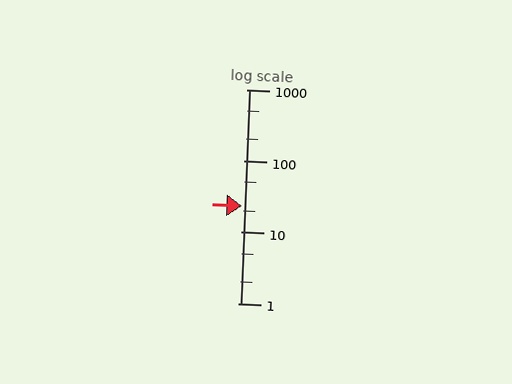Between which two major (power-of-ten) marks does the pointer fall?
The pointer is between 10 and 100.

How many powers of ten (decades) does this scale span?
The scale spans 3 decades, from 1 to 1000.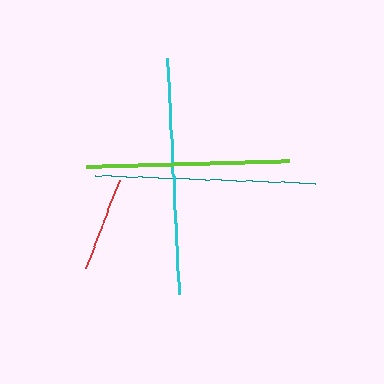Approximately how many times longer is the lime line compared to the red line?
The lime line is approximately 2.2 times the length of the red line.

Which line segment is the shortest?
The red line is the shortest at approximately 94 pixels.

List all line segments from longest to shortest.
From longest to shortest: cyan, teal, lime, red.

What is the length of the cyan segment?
The cyan segment is approximately 237 pixels long.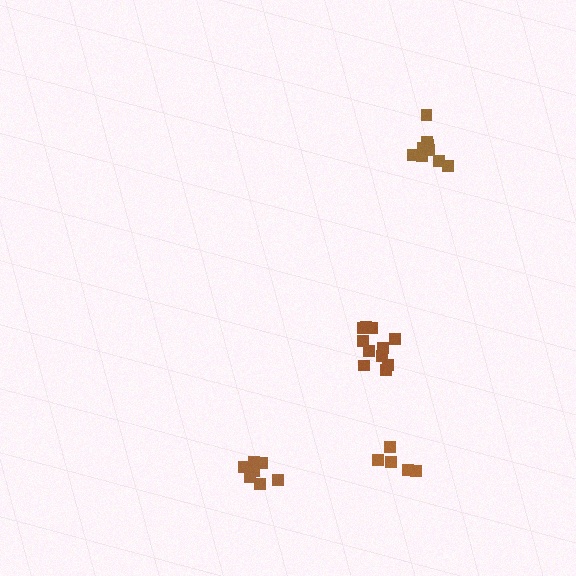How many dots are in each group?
Group 1: 7 dots, Group 2: 11 dots, Group 3: 5 dots, Group 4: 9 dots (32 total).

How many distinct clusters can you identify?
There are 4 distinct clusters.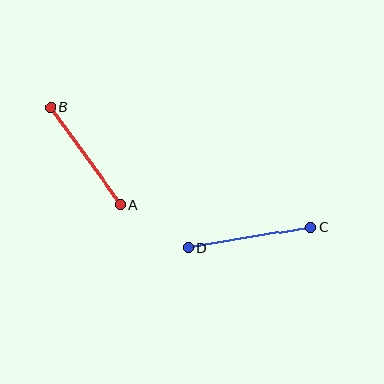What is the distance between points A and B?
The distance is approximately 119 pixels.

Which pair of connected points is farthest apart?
Points C and D are farthest apart.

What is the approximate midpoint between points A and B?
The midpoint is at approximately (85, 156) pixels.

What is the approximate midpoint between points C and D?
The midpoint is at approximately (249, 237) pixels.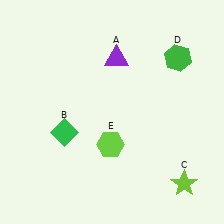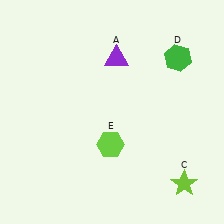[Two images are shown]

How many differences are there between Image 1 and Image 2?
There is 1 difference between the two images.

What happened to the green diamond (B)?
The green diamond (B) was removed in Image 2. It was in the bottom-left area of Image 1.